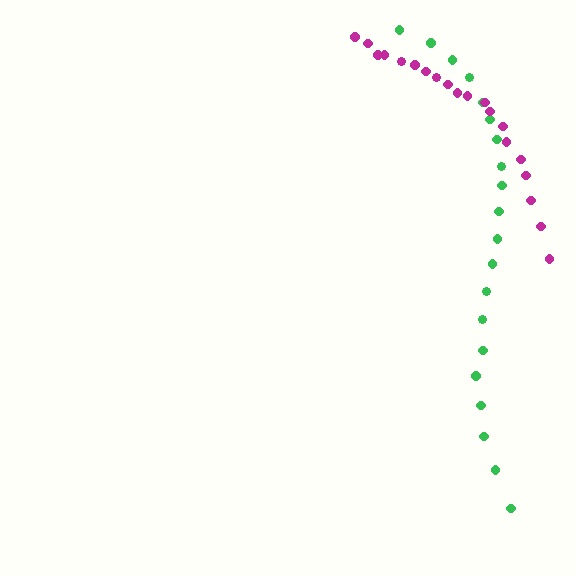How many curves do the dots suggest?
There are 2 distinct paths.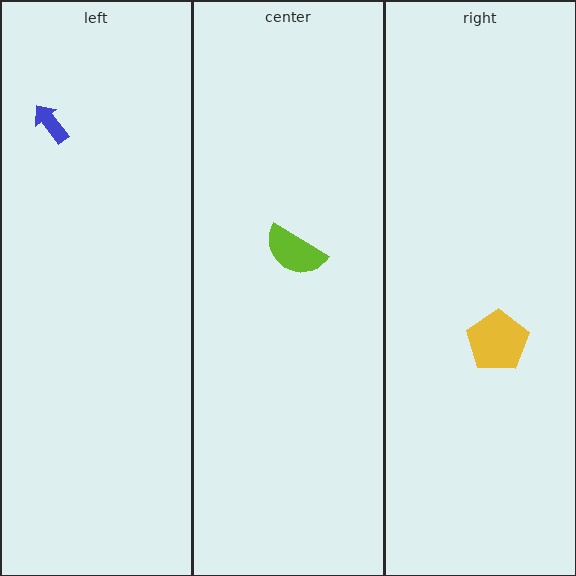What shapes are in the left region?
The blue arrow.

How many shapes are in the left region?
1.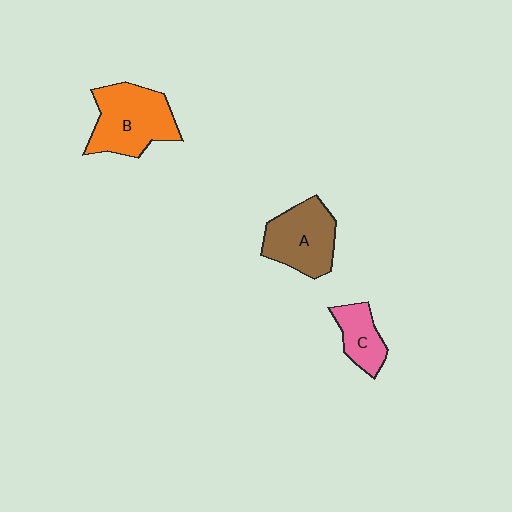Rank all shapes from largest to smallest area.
From largest to smallest: B (orange), A (brown), C (pink).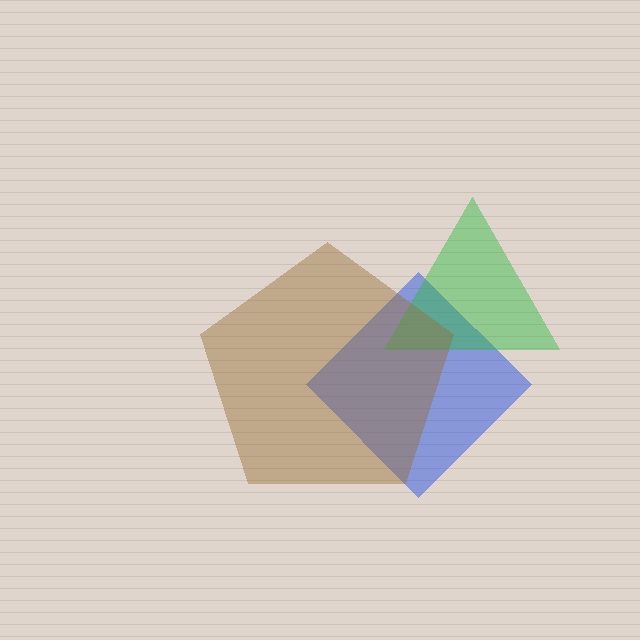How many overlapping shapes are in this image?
There are 3 overlapping shapes in the image.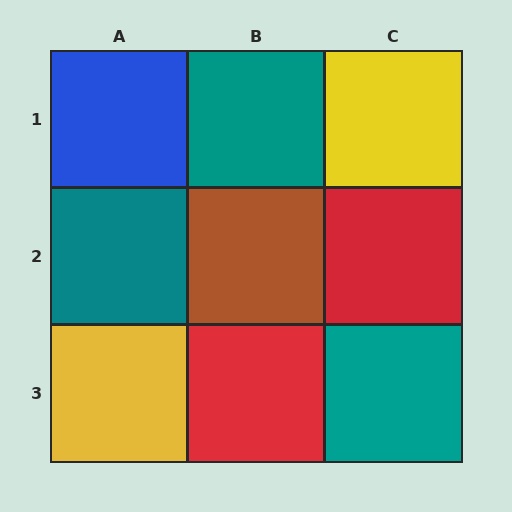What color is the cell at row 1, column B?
Teal.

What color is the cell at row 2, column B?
Brown.